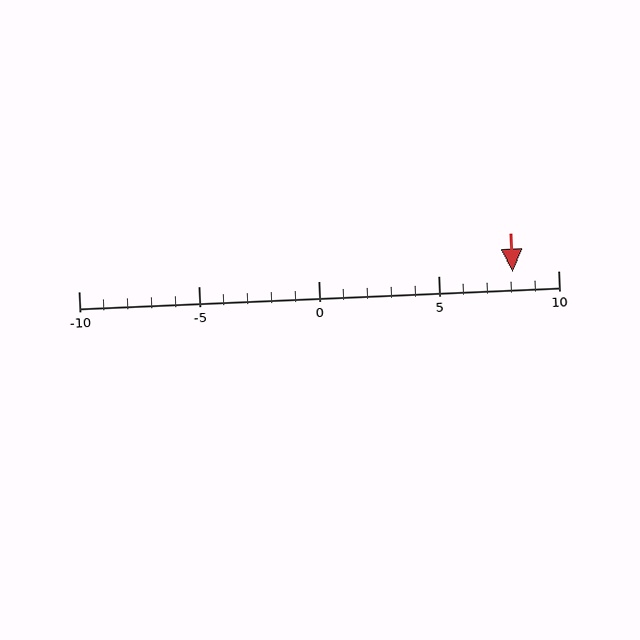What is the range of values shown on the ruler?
The ruler shows values from -10 to 10.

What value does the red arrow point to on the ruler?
The red arrow points to approximately 8.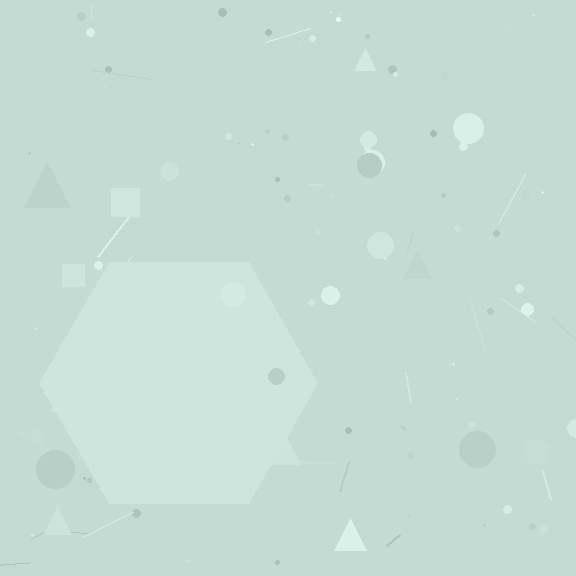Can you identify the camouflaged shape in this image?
The camouflaged shape is a hexagon.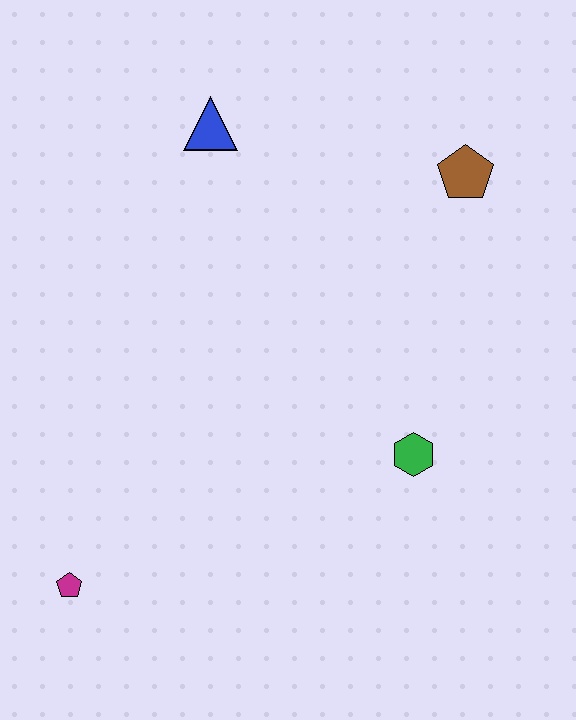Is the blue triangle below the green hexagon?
No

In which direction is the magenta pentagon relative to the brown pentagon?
The magenta pentagon is below the brown pentagon.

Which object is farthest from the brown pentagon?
The magenta pentagon is farthest from the brown pentagon.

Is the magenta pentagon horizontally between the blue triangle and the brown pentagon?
No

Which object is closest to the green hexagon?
The brown pentagon is closest to the green hexagon.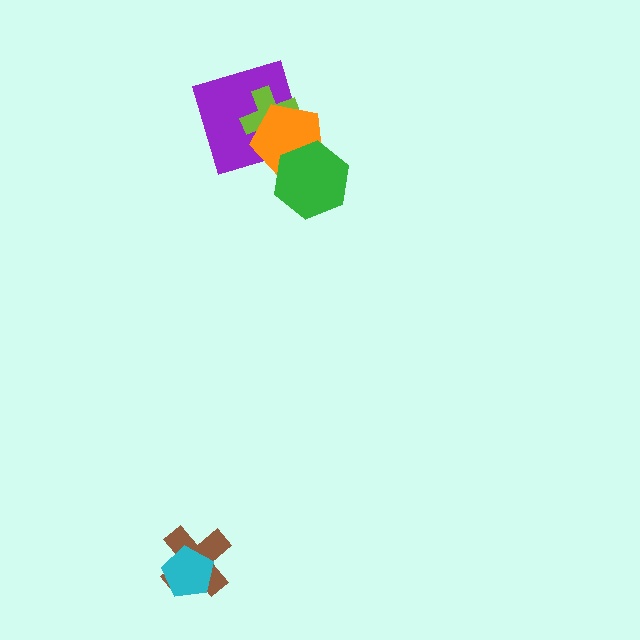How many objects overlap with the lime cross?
2 objects overlap with the lime cross.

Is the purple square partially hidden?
Yes, it is partially covered by another shape.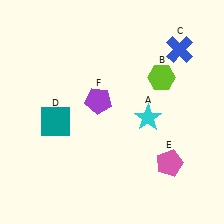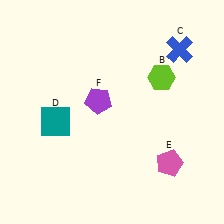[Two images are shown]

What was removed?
The cyan star (A) was removed in Image 2.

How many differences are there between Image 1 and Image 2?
There is 1 difference between the two images.